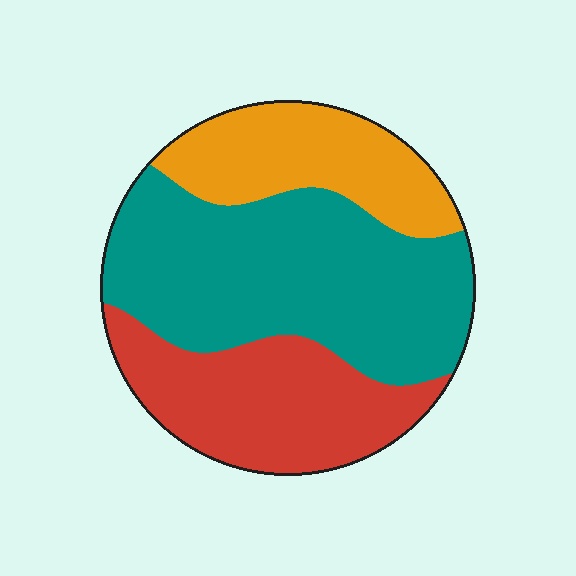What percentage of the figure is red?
Red covers around 30% of the figure.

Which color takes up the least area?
Orange, at roughly 20%.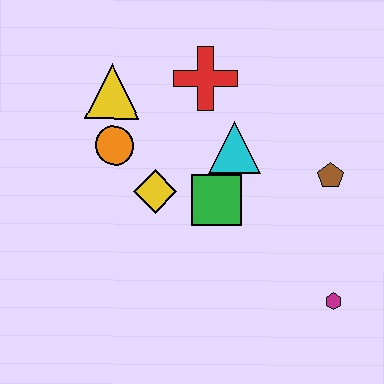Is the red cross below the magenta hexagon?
No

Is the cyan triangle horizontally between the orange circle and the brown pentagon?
Yes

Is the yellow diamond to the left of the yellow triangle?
No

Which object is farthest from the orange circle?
The magenta hexagon is farthest from the orange circle.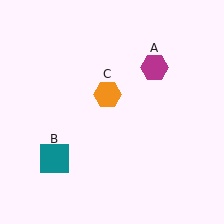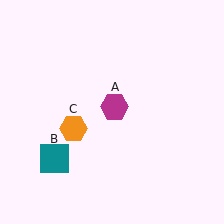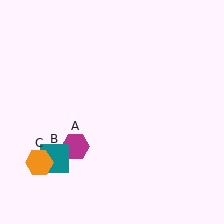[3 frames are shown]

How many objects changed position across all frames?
2 objects changed position: magenta hexagon (object A), orange hexagon (object C).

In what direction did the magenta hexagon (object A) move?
The magenta hexagon (object A) moved down and to the left.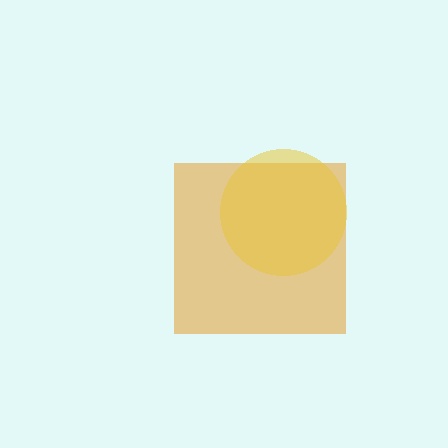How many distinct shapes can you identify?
There are 2 distinct shapes: an orange square, a yellow circle.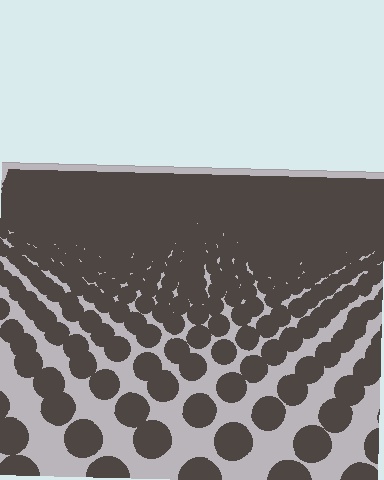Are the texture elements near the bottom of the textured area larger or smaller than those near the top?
Larger. Near the bottom, elements are closer to the viewer and appear at a bigger on-screen size.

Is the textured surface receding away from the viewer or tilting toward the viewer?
The surface is receding away from the viewer. Texture elements get smaller and denser toward the top.